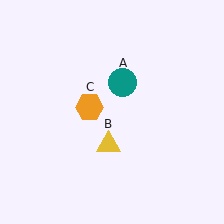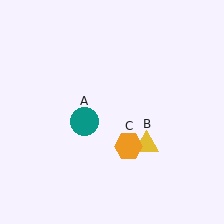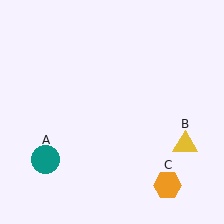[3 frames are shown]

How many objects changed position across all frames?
3 objects changed position: teal circle (object A), yellow triangle (object B), orange hexagon (object C).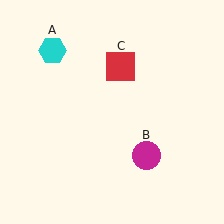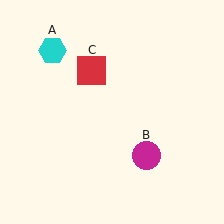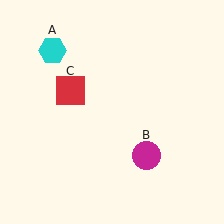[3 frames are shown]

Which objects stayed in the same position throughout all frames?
Cyan hexagon (object A) and magenta circle (object B) remained stationary.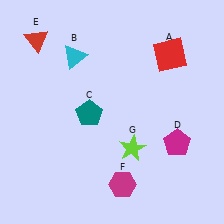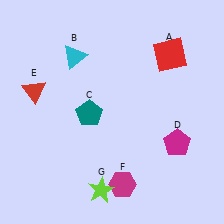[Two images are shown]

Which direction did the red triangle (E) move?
The red triangle (E) moved down.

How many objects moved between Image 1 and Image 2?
2 objects moved between the two images.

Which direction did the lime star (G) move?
The lime star (G) moved down.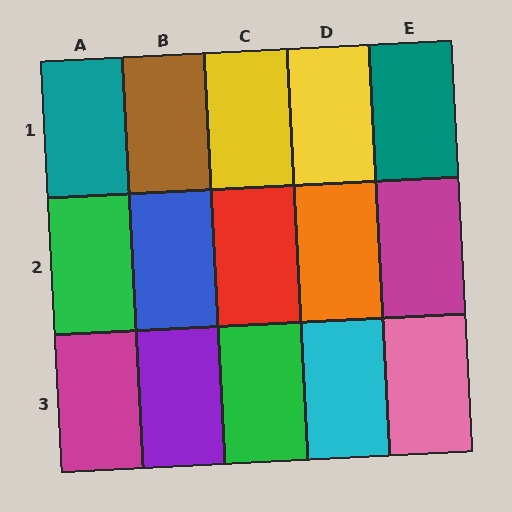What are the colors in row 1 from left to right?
Teal, brown, yellow, yellow, teal.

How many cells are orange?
1 cell is orange.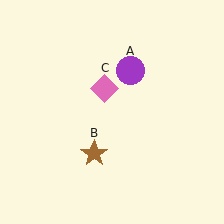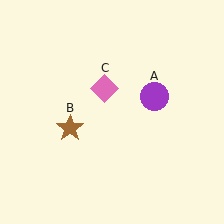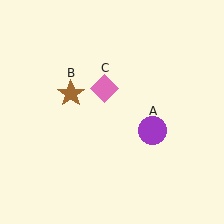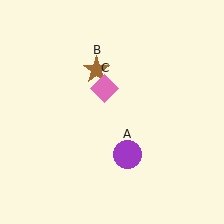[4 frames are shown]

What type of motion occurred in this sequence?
The purple circle (object A), brown star (object B) rotated clockwise around the center of the scene.